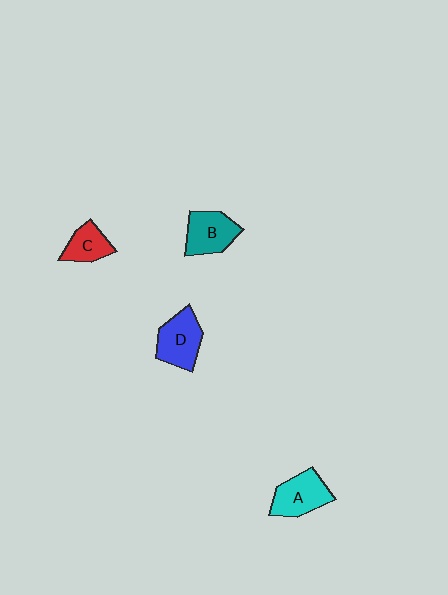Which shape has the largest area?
Shape D (blue).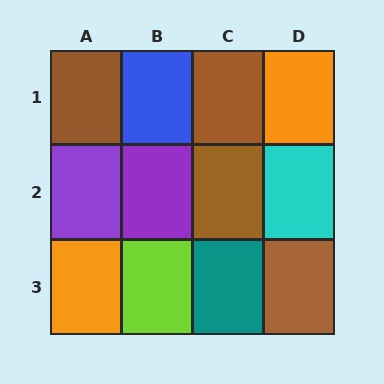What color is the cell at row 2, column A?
Purple.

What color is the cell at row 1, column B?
Blue.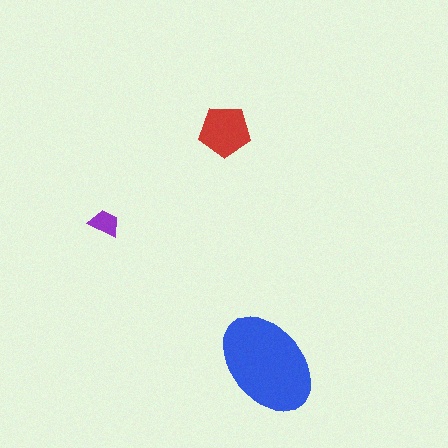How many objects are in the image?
There are 3 objects in the image.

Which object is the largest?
The blue ellipse.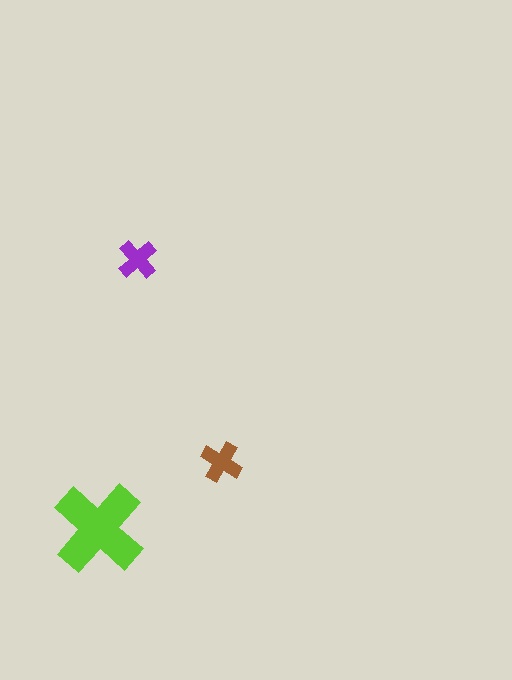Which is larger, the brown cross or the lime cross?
The lime one.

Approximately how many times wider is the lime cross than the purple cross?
About 2.5 times wider.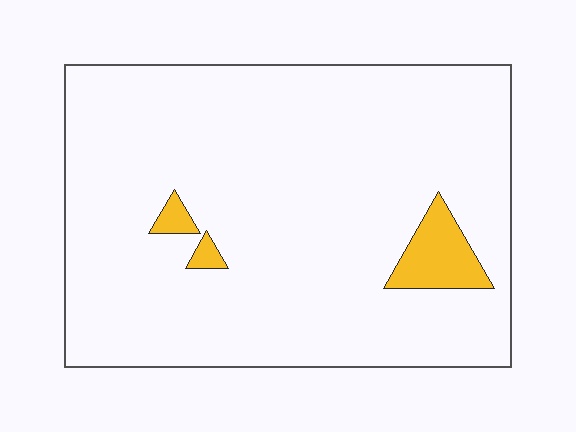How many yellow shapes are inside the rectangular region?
3.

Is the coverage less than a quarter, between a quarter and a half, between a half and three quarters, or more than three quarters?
Less than a quarter.